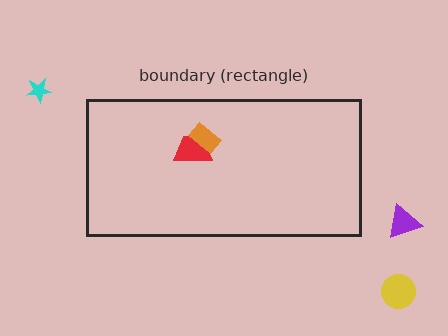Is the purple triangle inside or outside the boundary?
Outside.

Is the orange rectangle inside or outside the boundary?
Inside.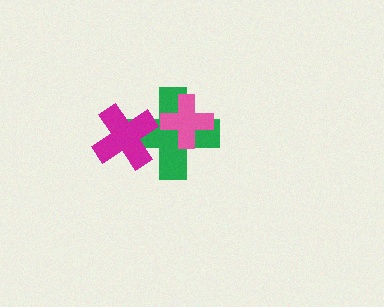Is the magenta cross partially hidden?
No, no other shape covers it.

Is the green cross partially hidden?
Yes, it is partially covered by another shape.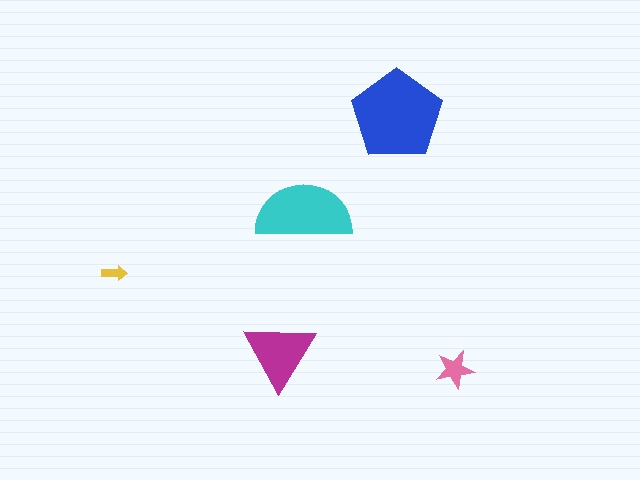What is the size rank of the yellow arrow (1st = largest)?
5th.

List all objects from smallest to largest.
The yellow arrow, the pink star, the magenta triangle, the cyan semicircle, the blue pentagon.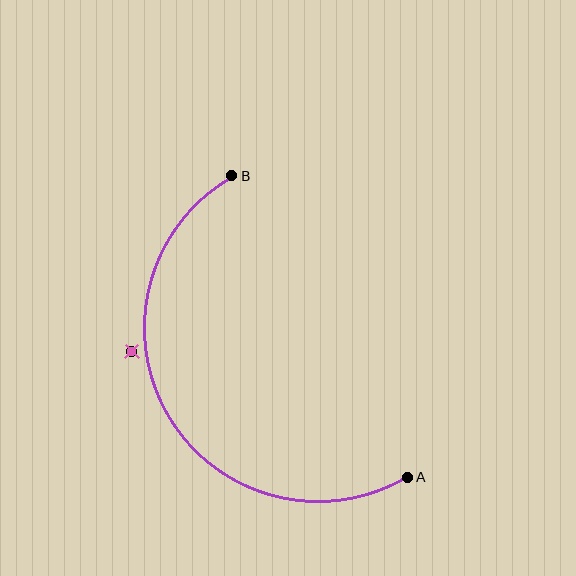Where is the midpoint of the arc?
The arc midpoint is the point on the curve farthest from the straight line joining A and B. It sits to the left of that line.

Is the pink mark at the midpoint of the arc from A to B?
No — the pink mark does not lie on the arc at all. It sits slightly outside the curve.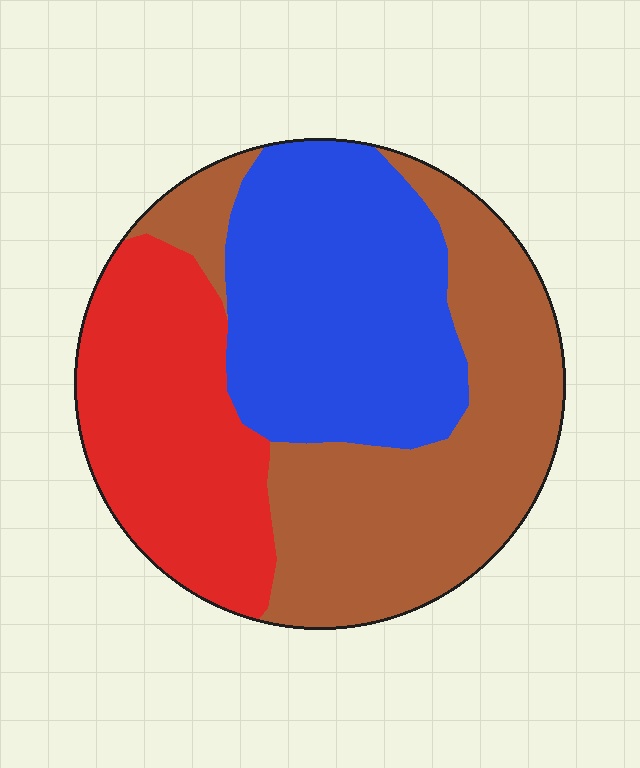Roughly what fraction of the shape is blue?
Blue takes up about one third (1/3) of the shape.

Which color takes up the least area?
Red, at roughly 25%.